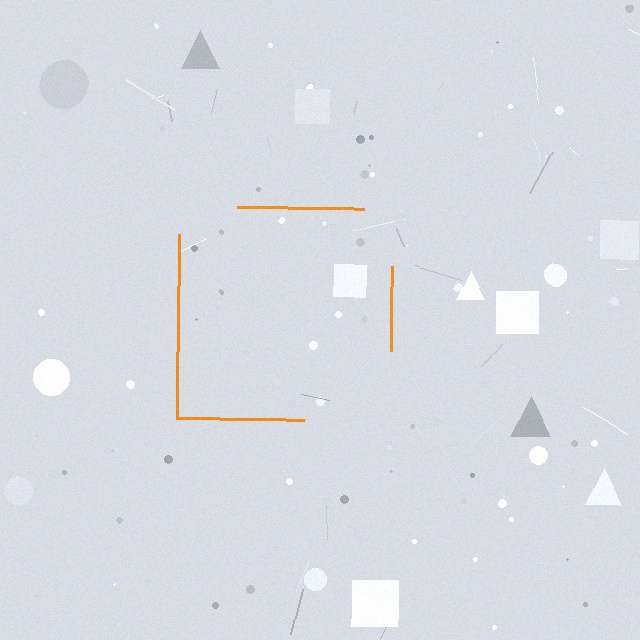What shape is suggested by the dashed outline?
The dashed outline suggests a square.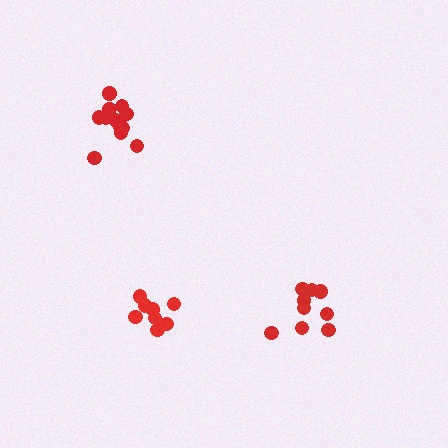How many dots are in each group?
Group 1: 13 dots, Group 2: 9 dots, Group 3: 10 dots (32 total).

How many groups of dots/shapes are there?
There are 3 groups.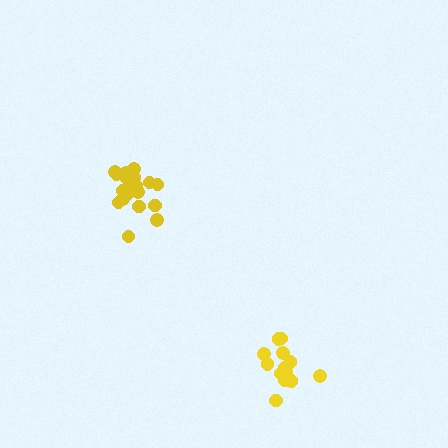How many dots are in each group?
Group 1: 20 dots, Group 2: 14 dots (34 total).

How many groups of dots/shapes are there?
There are 2 groups.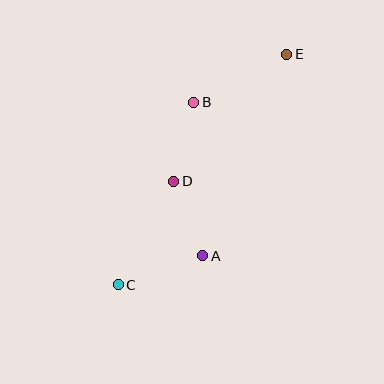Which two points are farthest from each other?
Points C and E are farthest from each other.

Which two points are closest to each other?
Points A and D are closest to each other.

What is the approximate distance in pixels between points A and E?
The distance between A and E is approximately 218 pixels.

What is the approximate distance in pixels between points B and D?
The distance between B and D is approximately 82 pixels.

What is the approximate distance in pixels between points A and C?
The distance between A and C is approximately 89 pixels.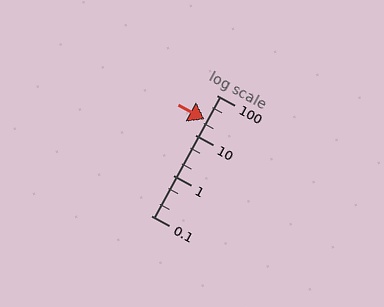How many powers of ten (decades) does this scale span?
The scale spans 3 decades, from 0.1 to 100.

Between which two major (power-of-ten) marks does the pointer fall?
The pointer is between 10 and 100.